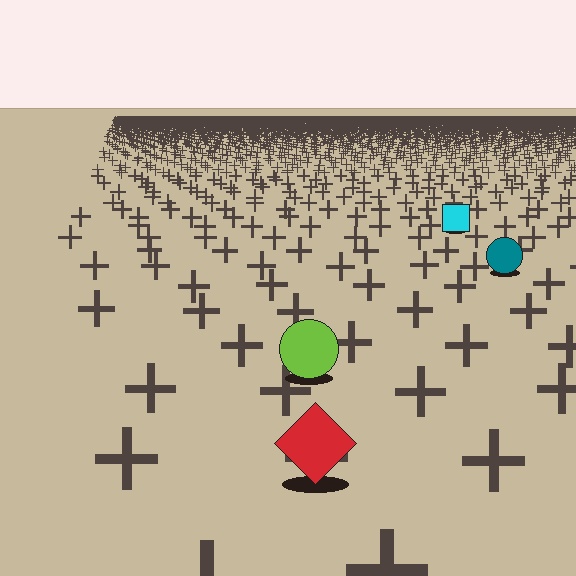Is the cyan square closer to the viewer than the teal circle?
No. The teal circle is closer — you can tell from the texture gradient: the ground texture is coarser near it.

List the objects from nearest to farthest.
From nearest to farthest: the red diamond, the lime circle, the teal circle, the cyan square.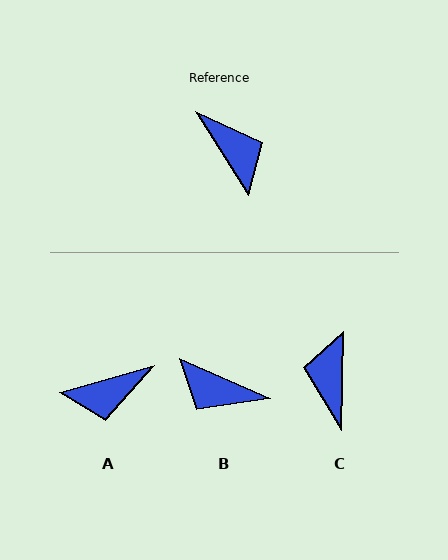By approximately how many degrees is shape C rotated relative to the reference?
Approximately 146 degrees counter-clockwise.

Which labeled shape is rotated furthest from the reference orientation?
B, about 147 degrees away.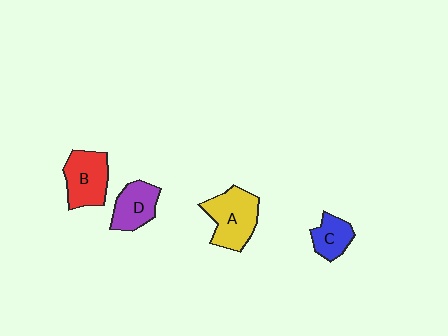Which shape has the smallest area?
Shape C (blue).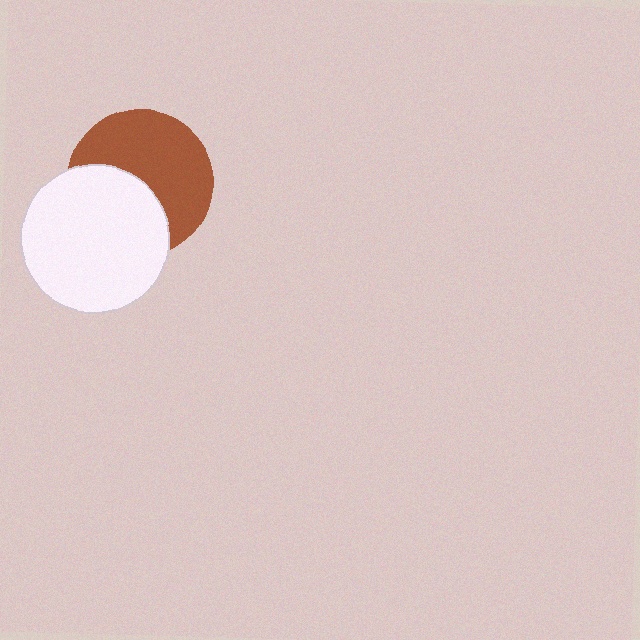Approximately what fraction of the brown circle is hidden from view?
Roughly 41% of the brown circle is hidden behind the white circle.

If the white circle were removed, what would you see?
You would see the complete brown circle.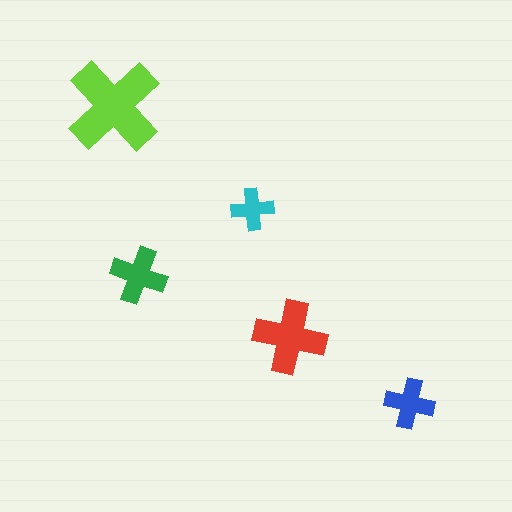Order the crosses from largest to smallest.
the lime one, the red one, the green one, the blue one, the cyan one.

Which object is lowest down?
The blue cross is bottommost.